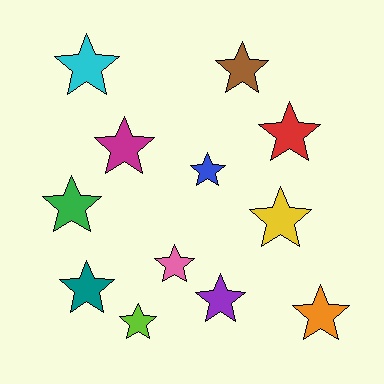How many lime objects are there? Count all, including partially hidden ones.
There is 1 lime object.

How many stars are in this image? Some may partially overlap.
There are 12 stars.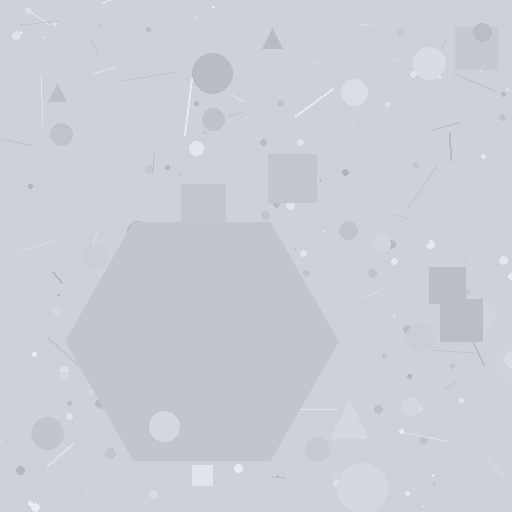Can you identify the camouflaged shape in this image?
The camouflaged shape is a hexagon.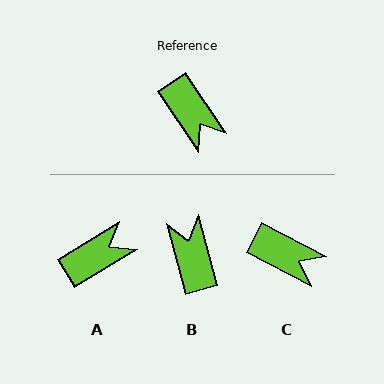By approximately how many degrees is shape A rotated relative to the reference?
Approximately 88 degrees counter-clockwise.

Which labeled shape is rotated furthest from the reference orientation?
B, about 161 degrees away.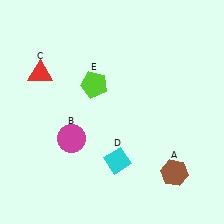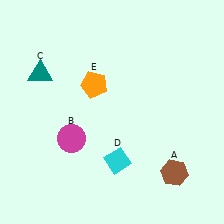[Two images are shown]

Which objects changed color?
C changed from red to teal. E changed from lime to orange.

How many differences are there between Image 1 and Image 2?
There are 2 differences between the two images.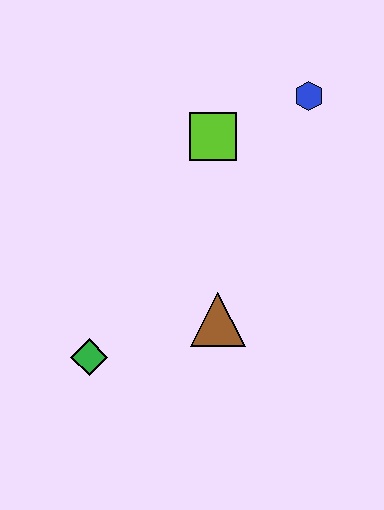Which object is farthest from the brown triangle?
The blue hexagon is farthest from the brown triangle.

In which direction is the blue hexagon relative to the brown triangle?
The blue hexagon is above the brown triangle.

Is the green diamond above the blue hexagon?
No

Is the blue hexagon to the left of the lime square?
No